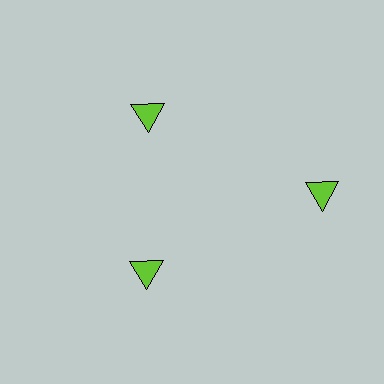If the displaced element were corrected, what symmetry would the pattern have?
It would have 3-fold rotational symmetry — the pattern would map onto itself every 120 degrees.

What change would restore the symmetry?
The symmetry would be restored by moving it inward, back onto the ring so that all 3 triangles sit at equal angles and equal distance from the center.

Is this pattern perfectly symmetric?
No. The 3 lime triangles are arranged in a ring, but one element near the 3 o'clock position is pushed outward from the center, breaking the 3-fold rotational symmetry.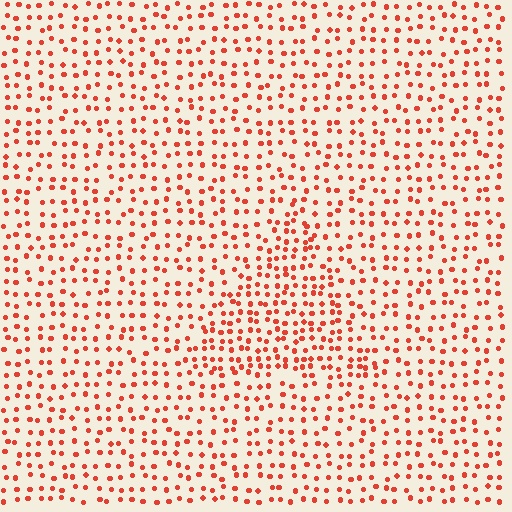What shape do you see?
I see a triangle.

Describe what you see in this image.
The image contains small red elements arranged at two different densities. A triangle-shaped region is visible where the elements are more densely packed than the surrounding area.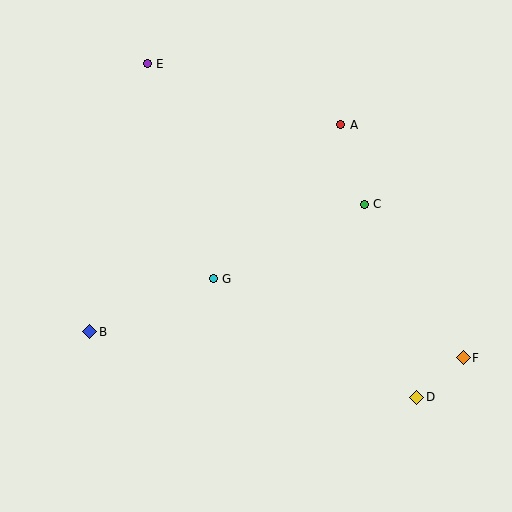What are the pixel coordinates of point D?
Point D is at (417, 397).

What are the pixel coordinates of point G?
Point G is at (213, 279).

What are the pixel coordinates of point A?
Point A is at (341, 125).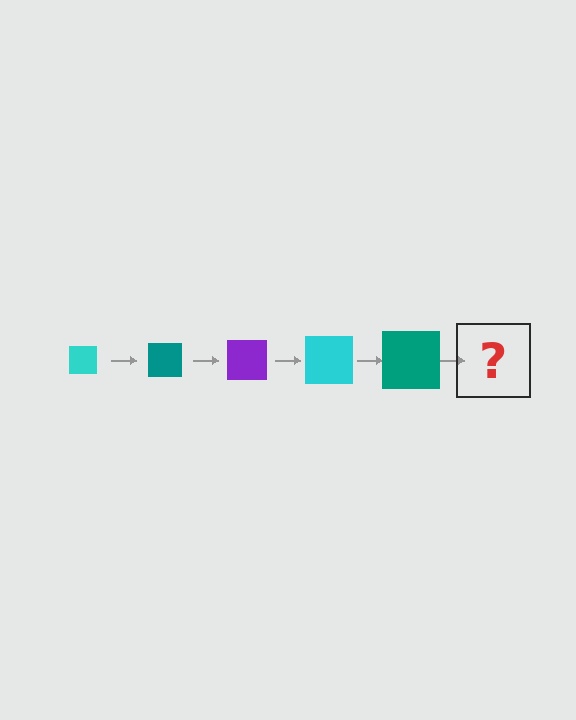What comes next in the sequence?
The next element should be a purple square, larger than the previous one.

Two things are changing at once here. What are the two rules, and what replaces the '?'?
The two rules are that the square grows larger each step and the color cycles through cyan, teal, and purple. The '?' should be a purple square, larger than the previous one.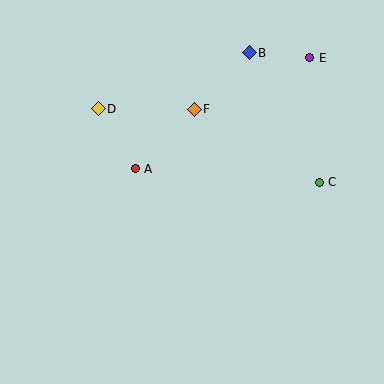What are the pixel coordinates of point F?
Point F is at (194, 109).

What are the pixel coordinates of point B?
Point B is at (249, 53).